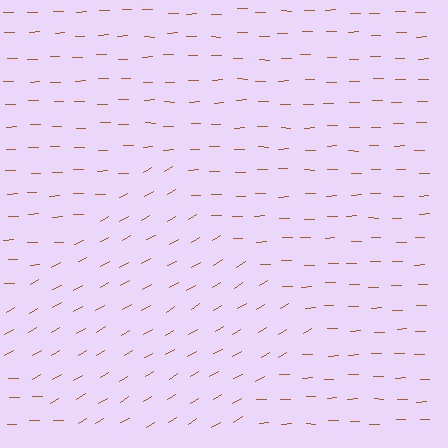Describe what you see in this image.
The image is filled with small brown line segments. A diamond region in the image has lines oriented differently from the surrounding lines, creating a visible texture boundary.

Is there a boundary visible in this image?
Yes, there is a texture boundary formed by a change in line orientation.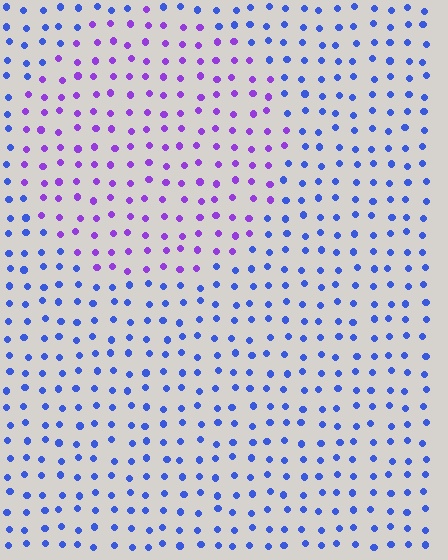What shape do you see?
I see a circle.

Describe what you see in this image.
The image is filled with small blue elements in a uniform arrangement. A circle-shaped region is visible where the elements are tinted to a slightly different hue, forming a subtle color boundary.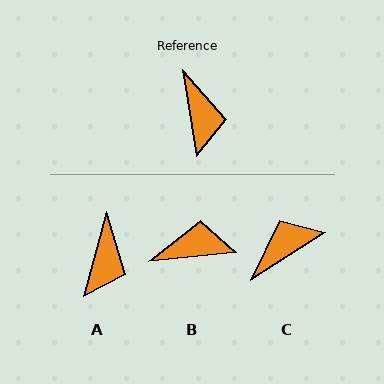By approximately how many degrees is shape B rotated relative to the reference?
Approximately 88 degrees counter-clockwise.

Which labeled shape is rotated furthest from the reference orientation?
C, about 114 degrees away.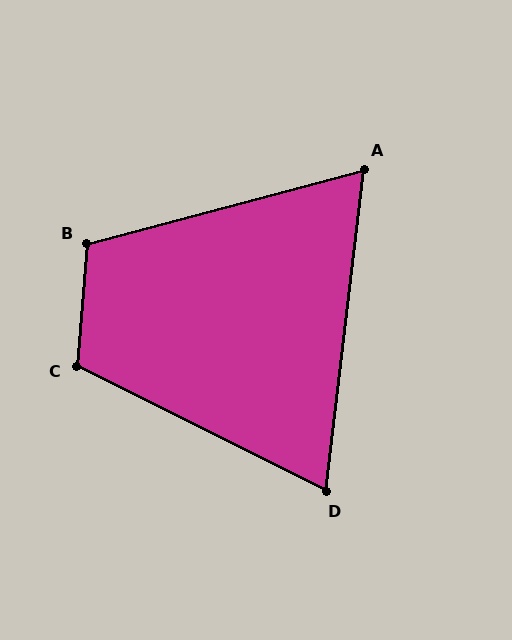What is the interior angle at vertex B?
Approximately 110 degrees (obtuse).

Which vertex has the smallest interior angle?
A, at approximately 68 degrees.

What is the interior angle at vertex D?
Approximately 70 degrees (acute).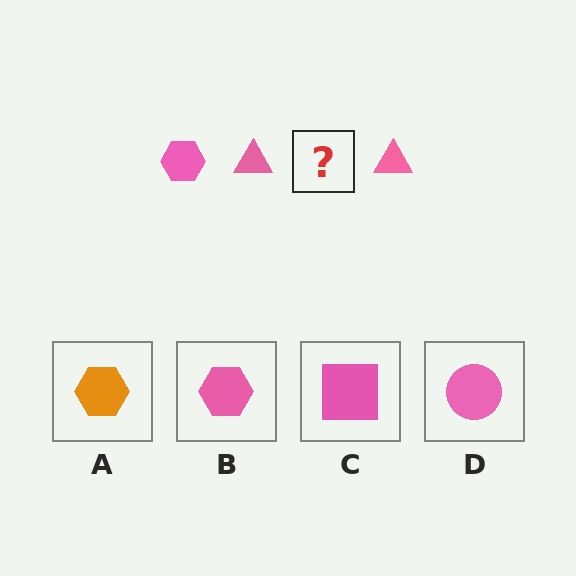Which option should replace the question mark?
Option B.